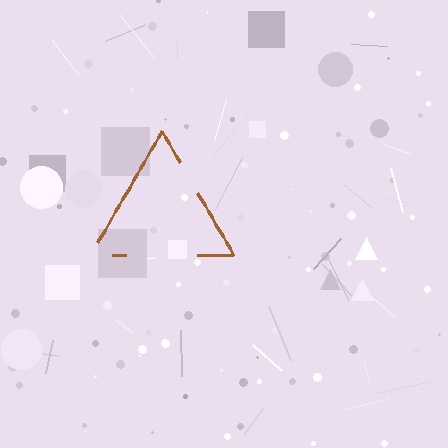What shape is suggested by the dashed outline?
The dashed outline suggests a triangle.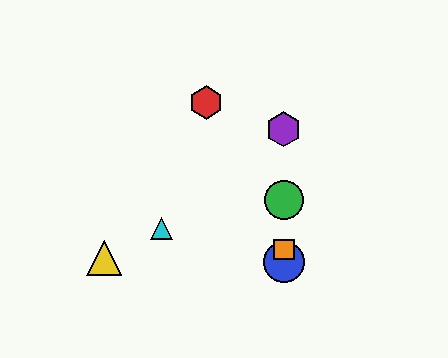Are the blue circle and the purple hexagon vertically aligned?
Yes, both are at x≈284.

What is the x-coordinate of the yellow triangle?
The yellow triangle is at x≈104.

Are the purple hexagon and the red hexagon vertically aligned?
No, the purple hexagon is at x≈284 and the red hexagon is at x≈206.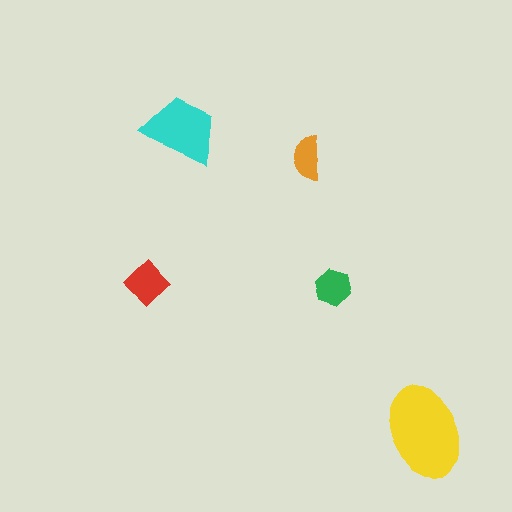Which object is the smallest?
The orange semicircle.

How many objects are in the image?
There are 5 objects in the image.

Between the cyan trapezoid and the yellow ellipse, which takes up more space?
The yellow ellipse.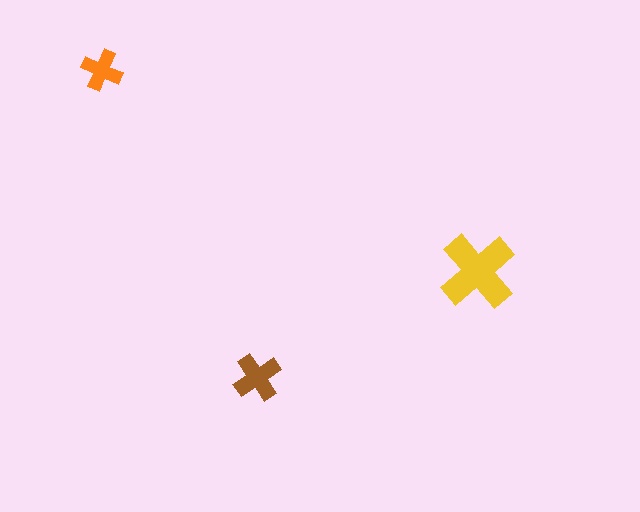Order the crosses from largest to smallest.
the yellow one, the brown one, the orange one.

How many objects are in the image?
There are 3 objects in the image.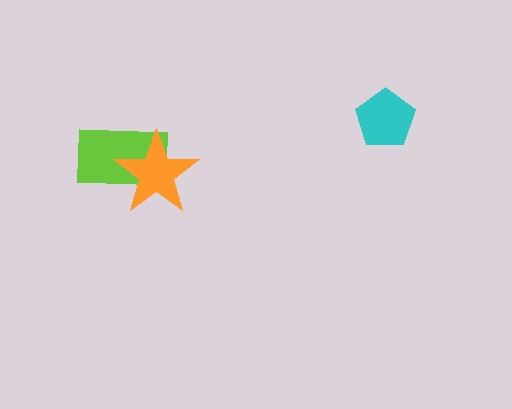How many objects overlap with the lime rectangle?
1 object overlaps with the lime rectangle.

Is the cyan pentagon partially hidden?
No, no other shape covers it.